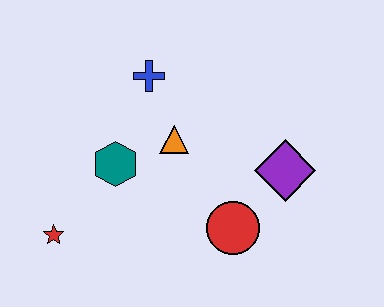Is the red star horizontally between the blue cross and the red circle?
No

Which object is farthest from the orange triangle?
The red star is farthest from the orange triangle.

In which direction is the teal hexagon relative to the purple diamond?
The teal hexagon is to the left of the purple diamond.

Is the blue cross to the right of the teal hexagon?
Yes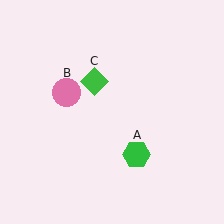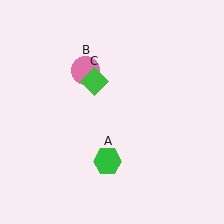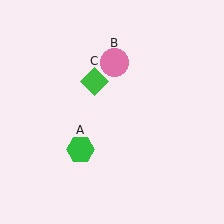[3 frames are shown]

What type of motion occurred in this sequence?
The green hexagon (object A), pink circle (object B) rotated clockwise around the center of the scene.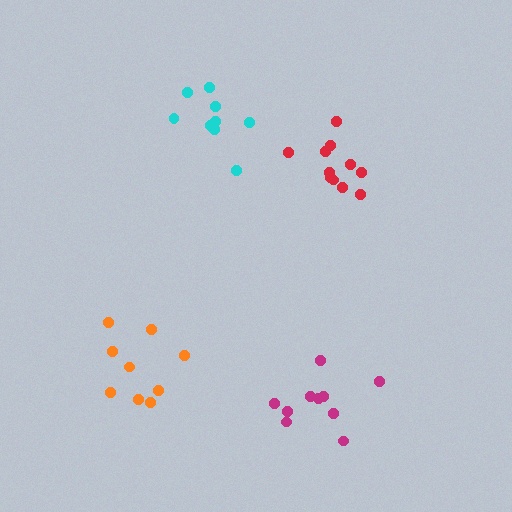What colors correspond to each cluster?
The clusters are colored: orange, red, cyan, magenta.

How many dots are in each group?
Group 1: 9 dots, Group 2: 11 dots, Group 3: 9 dots, Group 4: 10 dots (39 total).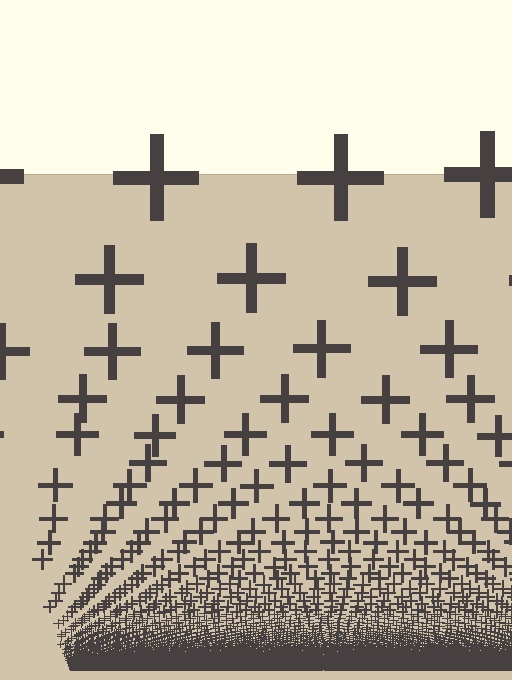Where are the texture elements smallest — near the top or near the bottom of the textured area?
Near the bottom.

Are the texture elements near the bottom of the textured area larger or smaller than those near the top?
Smaller. The gradient is inverted — elements near the bottom are smaller and denser.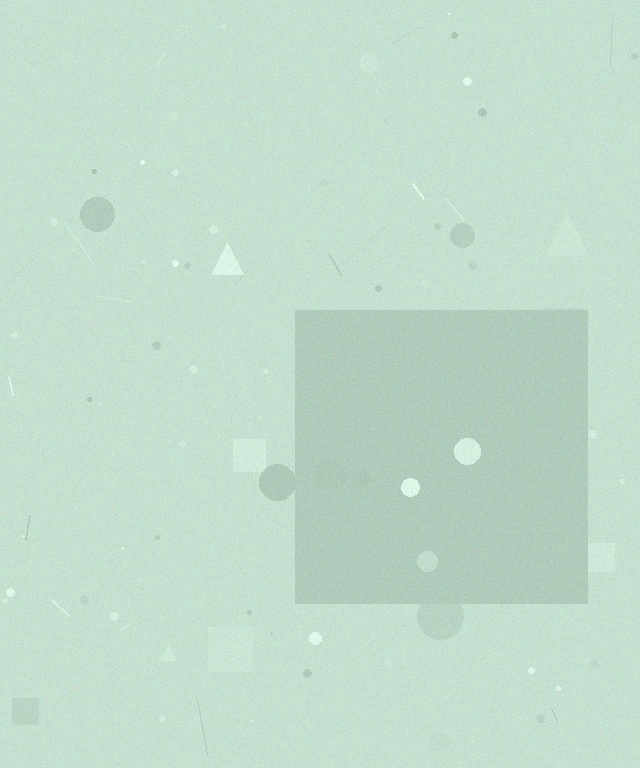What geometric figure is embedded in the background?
A square is embedded in the background.